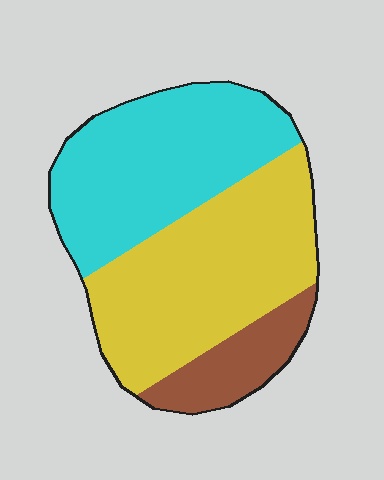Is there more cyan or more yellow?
Yellow.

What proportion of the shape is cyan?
Cyan covers around 40% of the shape.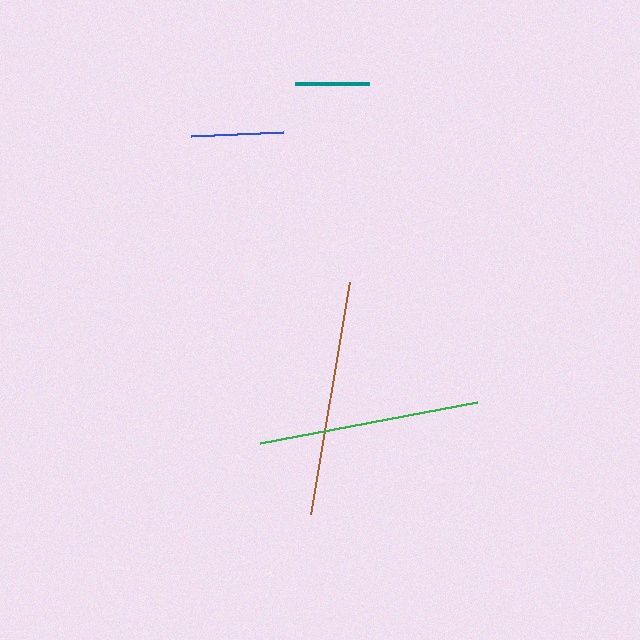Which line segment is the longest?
The brown line is the longest at approximately 234 pixels.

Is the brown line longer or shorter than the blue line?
The brown line is longer than the blue line.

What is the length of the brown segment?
The brown segment is approximately 234 pixels long.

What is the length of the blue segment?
The blue segment is approximately 92 pixels long.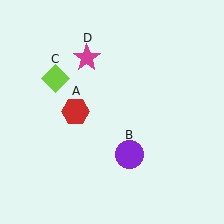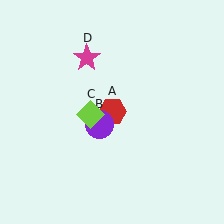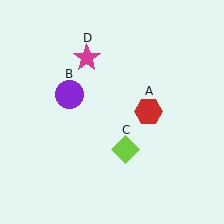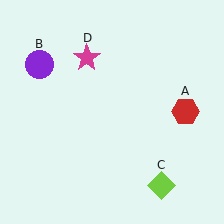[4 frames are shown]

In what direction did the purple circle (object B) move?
The purple circle (object B) moved up and to the left.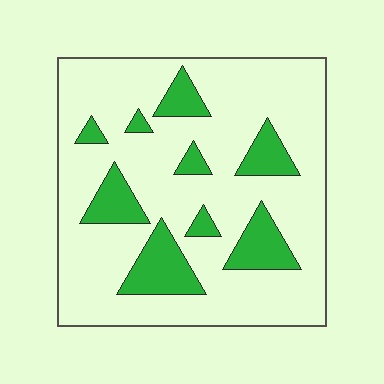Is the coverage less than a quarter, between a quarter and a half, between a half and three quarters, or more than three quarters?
Less than a quarter.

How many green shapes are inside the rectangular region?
9.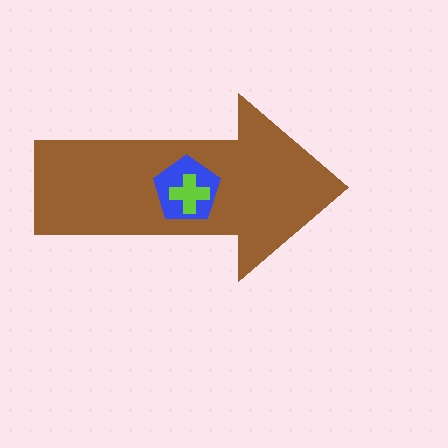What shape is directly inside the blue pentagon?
The lime cross.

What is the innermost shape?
The lime cross.